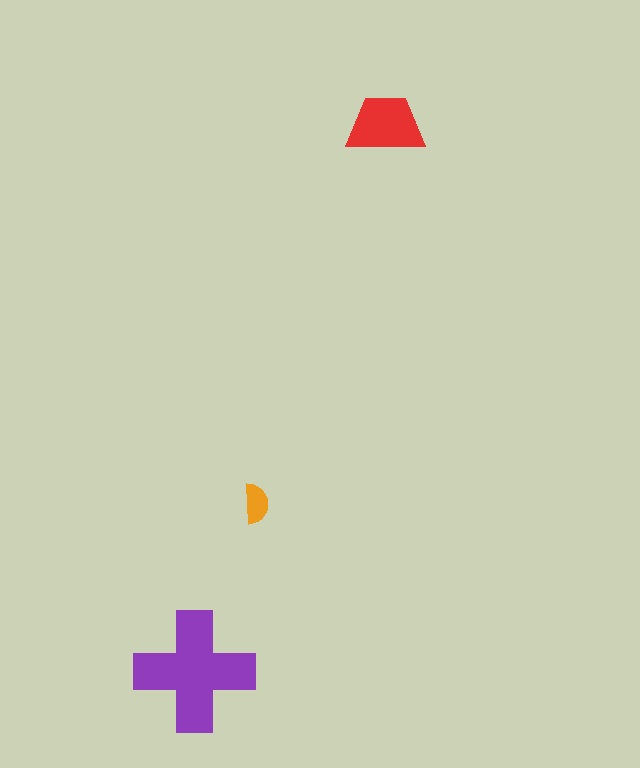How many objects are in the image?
There are 3 objects in the image.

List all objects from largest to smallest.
The purple cross, the red trapezoid, the orange semicircle.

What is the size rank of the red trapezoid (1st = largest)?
2nd.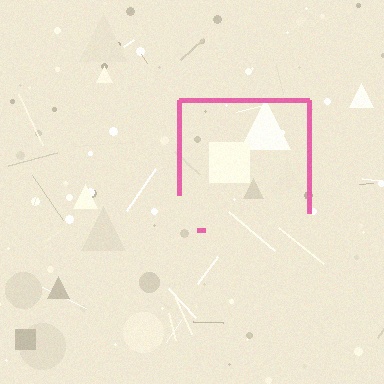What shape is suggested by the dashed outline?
The dashed outline suggests a square.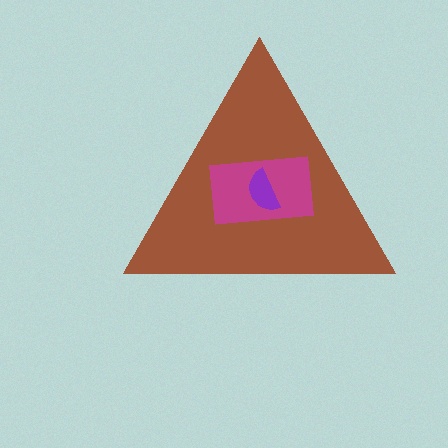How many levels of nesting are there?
3.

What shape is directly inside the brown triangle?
The magenta rectangle.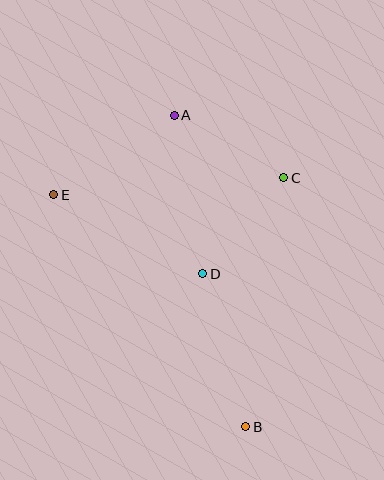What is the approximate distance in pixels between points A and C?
The distance between A and C is approximately 126 pixels.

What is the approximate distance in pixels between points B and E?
The distance between B and E is approximately 301 pixels.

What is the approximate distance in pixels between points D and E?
The distance between D and E is approximately 169 pixels.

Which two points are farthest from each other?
Points A and B are farthest from each other.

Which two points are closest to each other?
Points C and D are closest to each other.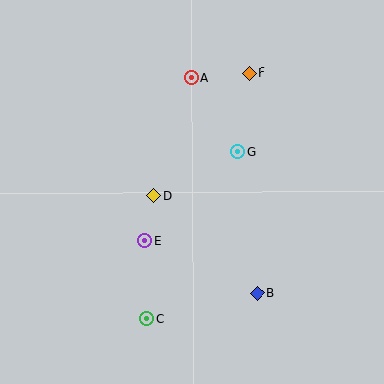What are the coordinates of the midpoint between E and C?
The midpoint between E and C is at (146, 280).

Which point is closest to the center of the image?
Point D at (154, 196) is closest to the center.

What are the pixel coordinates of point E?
Point E is at (145, 241).